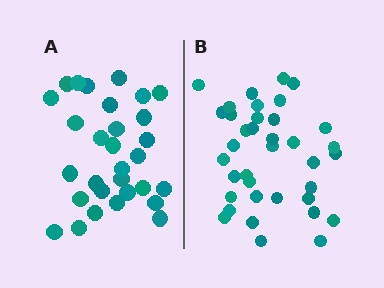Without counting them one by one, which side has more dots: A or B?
Region B (the right region) has more dots.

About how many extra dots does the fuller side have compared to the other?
Region B has roughly 8 or so more dots than region A.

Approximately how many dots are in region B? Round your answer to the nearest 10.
About 40 dots. (The exact count is 37, which rounds to 40.)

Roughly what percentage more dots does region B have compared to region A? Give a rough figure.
About 25% more.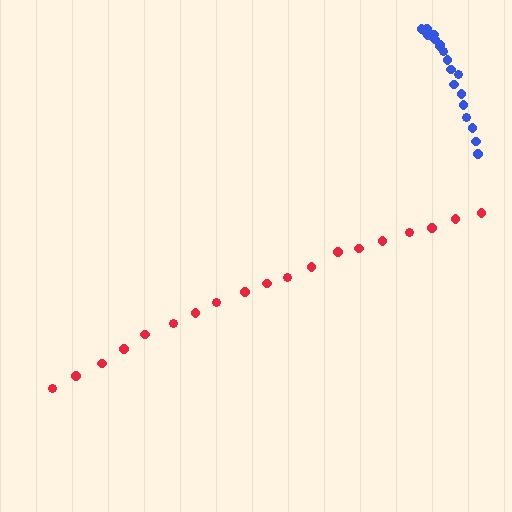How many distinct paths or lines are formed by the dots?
There are 2 distinct paths.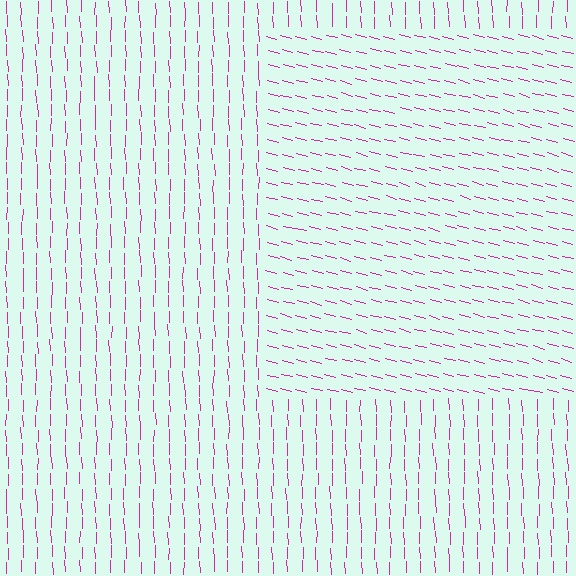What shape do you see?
I see a rectangle.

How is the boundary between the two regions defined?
The boundary is defined purely by a change in line orientation (approximately 73 degrees difference). All lines are the same color and thickness.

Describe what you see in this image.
The image is filled with small magenta line segments. A rectangle region in the image has lines oriented differently from the surrounding lines, creating a visible texture boundary.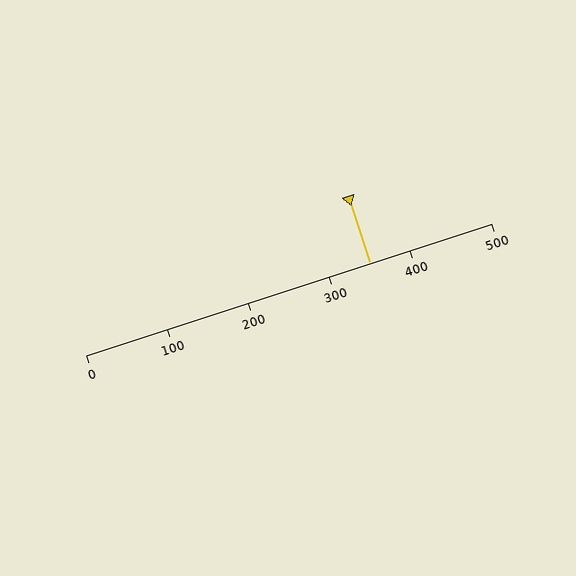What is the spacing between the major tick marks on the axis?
The major ticks are spaced 100 apart.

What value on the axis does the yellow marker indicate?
The marker indicates approximately 350.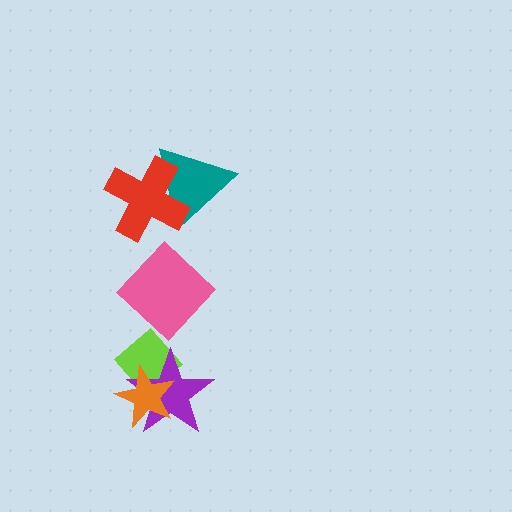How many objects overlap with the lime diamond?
3 objects overlap with the lime diamond.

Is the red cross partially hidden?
No, no other shape covers it.